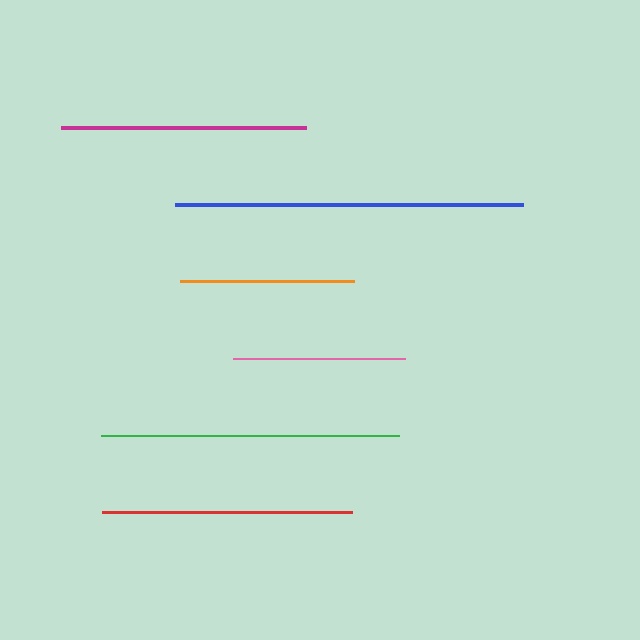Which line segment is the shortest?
The pink line is the shortest at approximately 172 pixels.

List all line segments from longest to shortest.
From longest to shortest: blue, green, red, magenta, orange, pink.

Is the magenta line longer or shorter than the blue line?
The blue line is longer than the magenta line.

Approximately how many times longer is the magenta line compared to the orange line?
The magenta line is approximately 1.4 times the length of the orange line.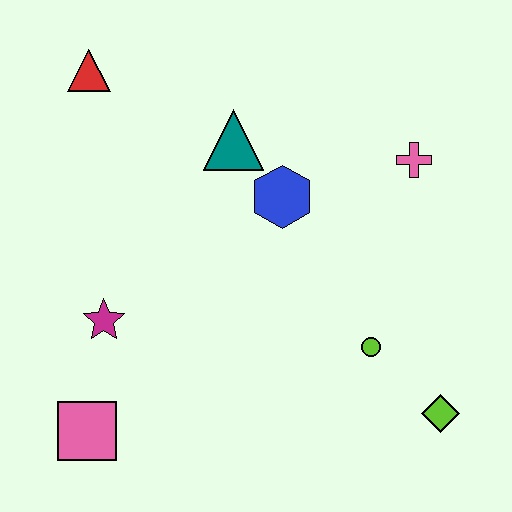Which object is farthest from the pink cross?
The pink square is farthest from the pink cross.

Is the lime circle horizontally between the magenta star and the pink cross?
Yes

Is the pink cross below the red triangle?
Yes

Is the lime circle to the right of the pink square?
Yes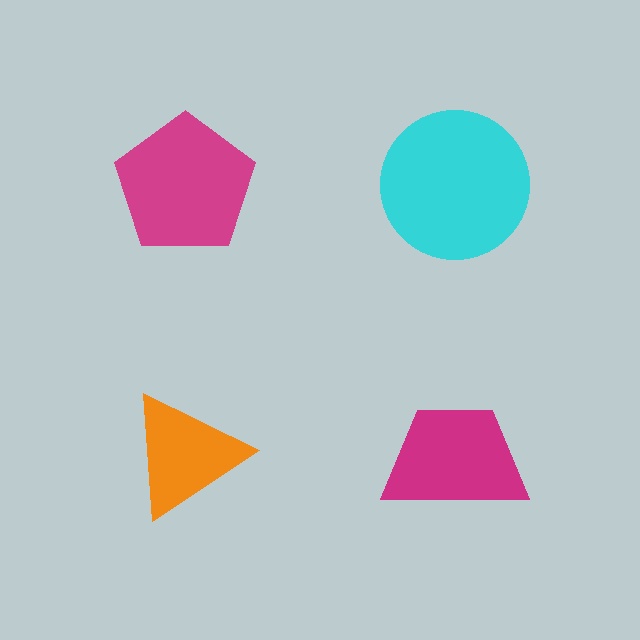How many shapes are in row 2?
2 shapes.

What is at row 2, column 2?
A magenta trapezoid.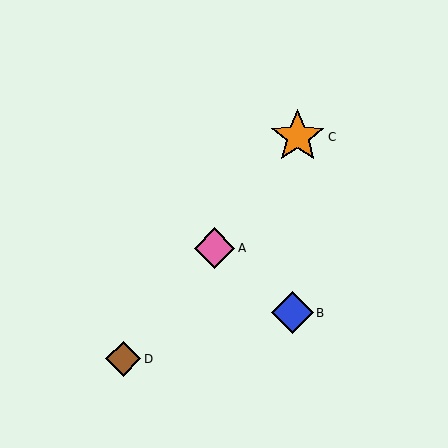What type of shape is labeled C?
Shape C is an orange star.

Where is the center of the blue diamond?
The center of the blue diamond is at (292, 313).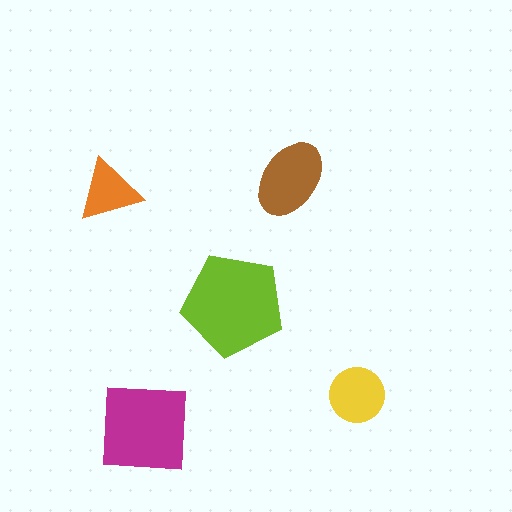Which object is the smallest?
The orange triangle.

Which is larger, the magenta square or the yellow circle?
The magenta square.